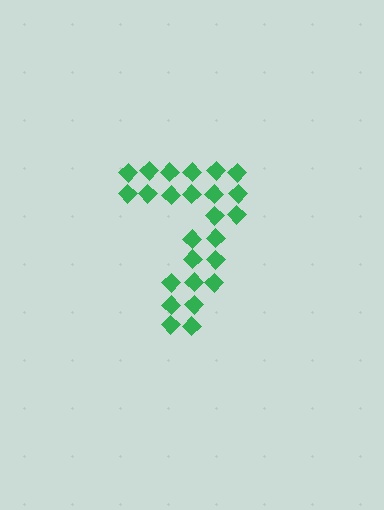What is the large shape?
The large shape is the digit 7.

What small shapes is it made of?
It is made of small diamonds.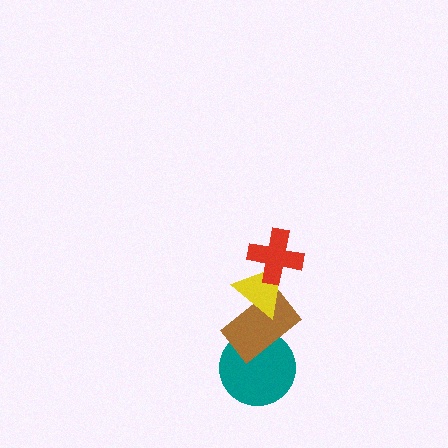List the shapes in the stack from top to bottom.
From top to bottom: the red cross, the yellow triangle, the brown rectangle, the teal circle.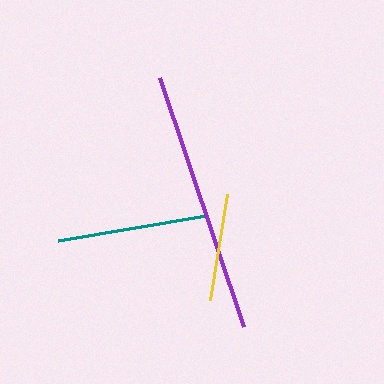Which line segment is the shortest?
The yellow line is the shortest at approximately 107 pixels.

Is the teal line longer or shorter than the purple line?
The purple line is longer than the teal line.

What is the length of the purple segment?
The purple segment is approximately 263 pixels long.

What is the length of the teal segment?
The teal segment is approximately 150 pixels long.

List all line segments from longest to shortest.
From longest to shortest: purple, teal, yellow.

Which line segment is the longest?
The purple line is the longest at approximately 263 pixels.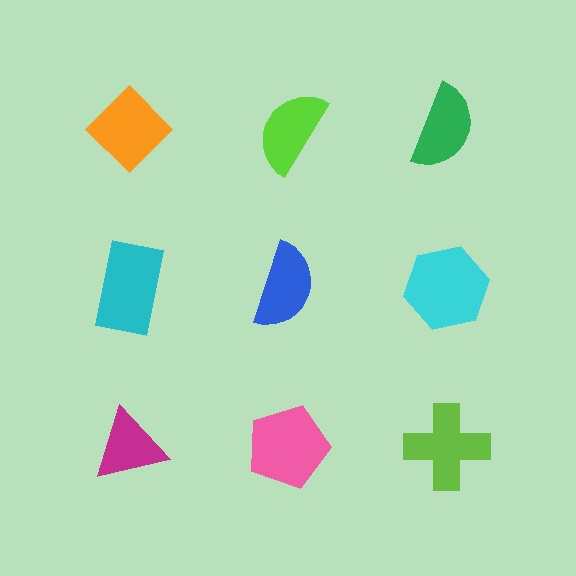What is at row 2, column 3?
A cyan hexagon.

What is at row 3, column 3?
A lime cross.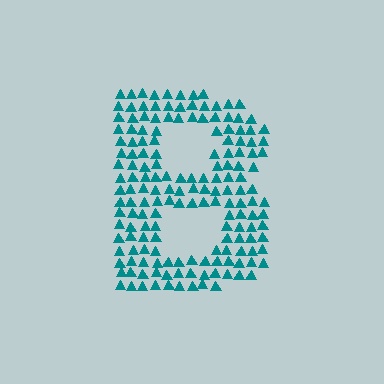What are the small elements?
The small elements are triangles.